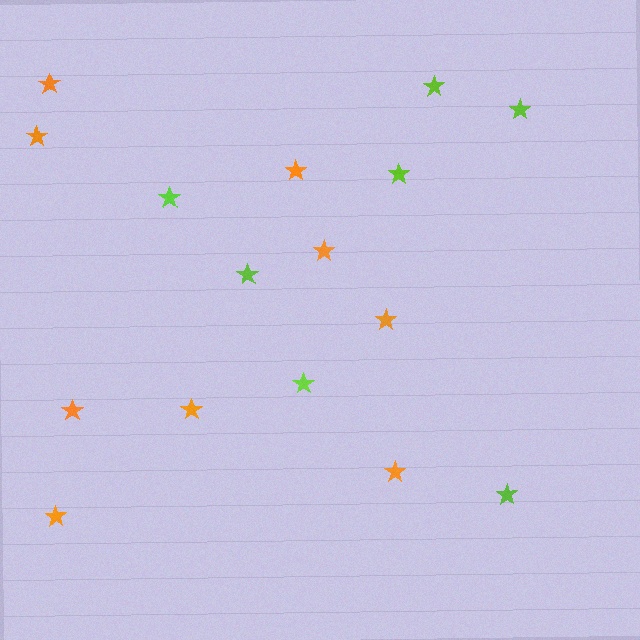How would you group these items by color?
There are 2 groups: one group of lime stars (7) and one group of orange stars (9).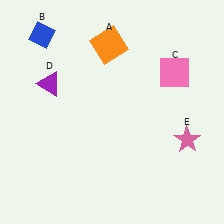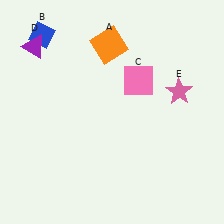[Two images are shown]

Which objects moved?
The objects that moved are: the pink square (C), the purple triangle (D), the pink star (E).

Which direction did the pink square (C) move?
The pink square (C) moved left.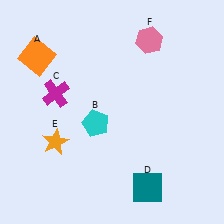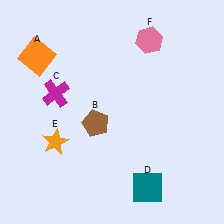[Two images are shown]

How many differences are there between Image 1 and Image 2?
There is 1 difference between the two images.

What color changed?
The pentagon (B) changed from cyan in Image 1 to brown in Image 2.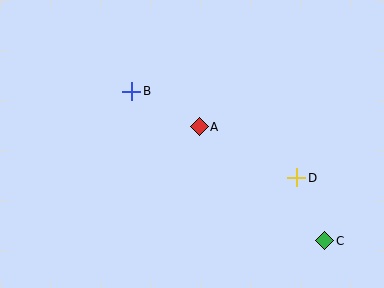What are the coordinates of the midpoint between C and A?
The midpoint between C and A is at (262, 184).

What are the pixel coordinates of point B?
Point B is at (132, 91).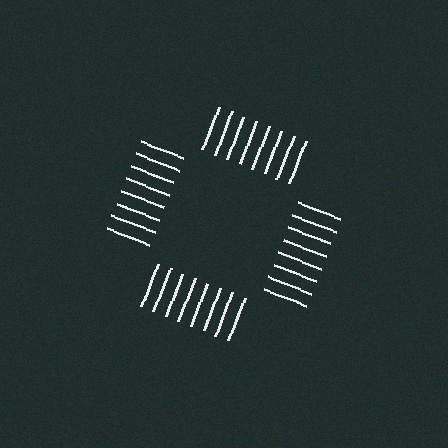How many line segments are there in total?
32 — 8 along each of the 4 edges.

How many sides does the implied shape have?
4 sides — the line-ends trace a square.